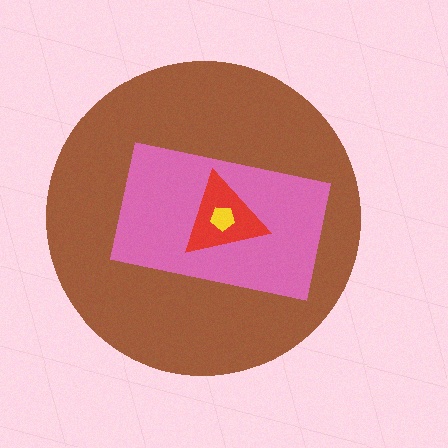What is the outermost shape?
The brown circle.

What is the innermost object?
The yellow pentagon.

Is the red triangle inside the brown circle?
Yes.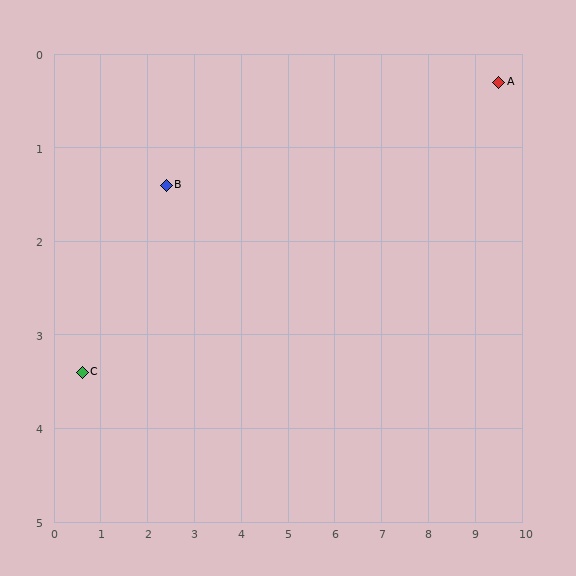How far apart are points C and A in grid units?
Points C and A are about 9.4 grid units apart.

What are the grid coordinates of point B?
Point B is at approximately (2.4, 1.4).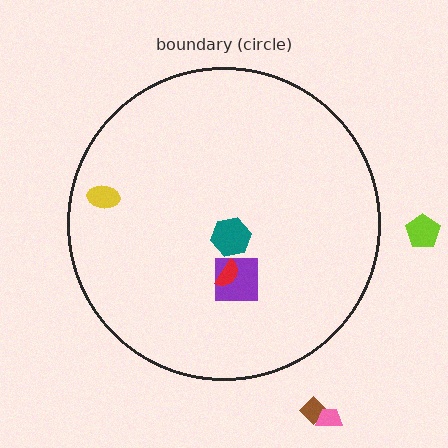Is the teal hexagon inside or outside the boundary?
Inside.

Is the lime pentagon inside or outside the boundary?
Outside.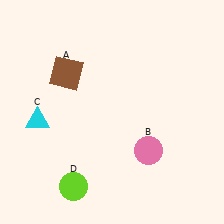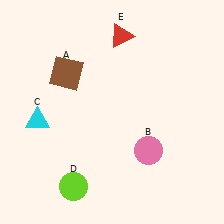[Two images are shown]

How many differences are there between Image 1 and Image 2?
There is 1 difference between the two images.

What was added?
A red triangle (E) was added in Image 2.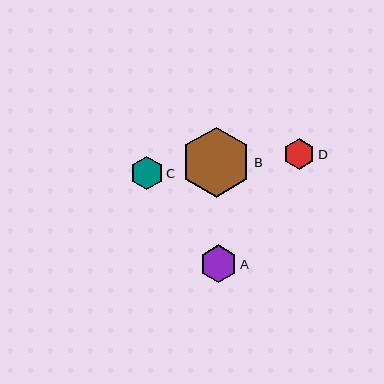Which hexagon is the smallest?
Hexagon D is the smallest with a size of approximately 31 pixels.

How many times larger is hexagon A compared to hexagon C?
Hexagon A is approximately 1.1 times the size of hexagon C.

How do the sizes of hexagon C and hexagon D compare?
Hexagon C and hexagon D are approximately the same size.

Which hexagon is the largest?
Hexagon B is the largest with a size of approximately 70 pixels.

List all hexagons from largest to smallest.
From largest to smallest: B, A, C, D.